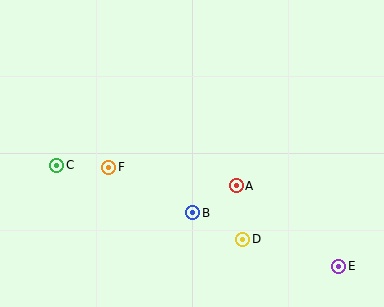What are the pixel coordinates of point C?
Point C is at (57, 165).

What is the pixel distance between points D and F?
The distance between D and F is 152 pixels.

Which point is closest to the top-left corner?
Point C is closest to the top-left corner.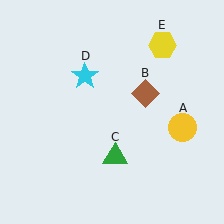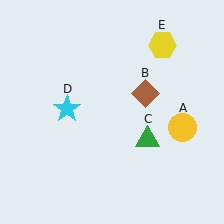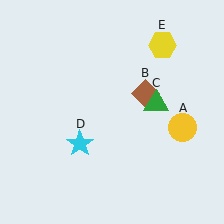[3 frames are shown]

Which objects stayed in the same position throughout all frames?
Yellow circle (object A) and brown diamond (object B) and yellow hexagon (object E) remained stationary.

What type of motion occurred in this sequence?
The green triangle (object C), cyan star (object D) rotated counterclockwise around the center of the scene.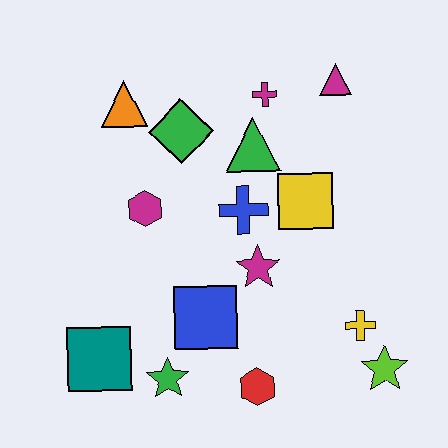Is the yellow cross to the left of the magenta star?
No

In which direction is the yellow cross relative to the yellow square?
The yellow cross is below the yellow square.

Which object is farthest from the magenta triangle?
The teal square is farthest from the magenta triangle.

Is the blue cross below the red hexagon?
No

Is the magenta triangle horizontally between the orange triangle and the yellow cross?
Yes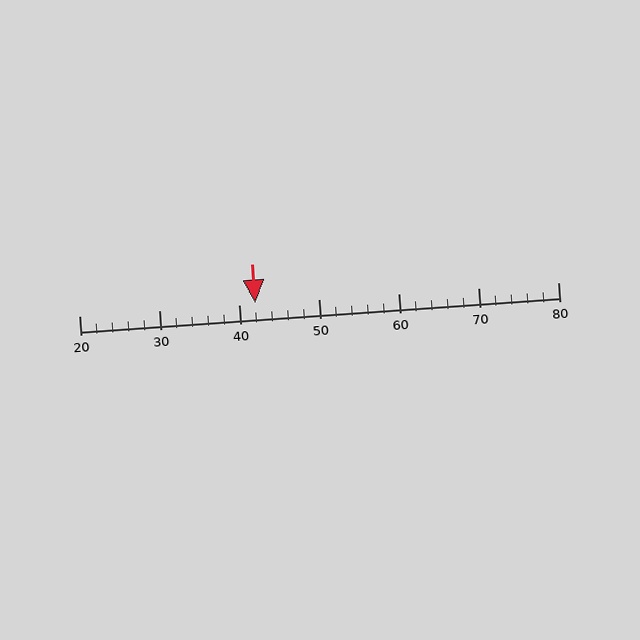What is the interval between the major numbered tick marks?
The major tick marks are spaced 10 units apart.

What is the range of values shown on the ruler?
The ruler shows values from 20 to 80.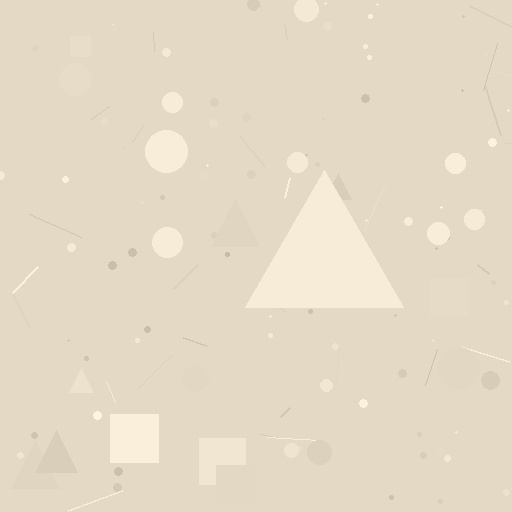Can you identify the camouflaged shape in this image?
The camouflaged shape is a triangle.